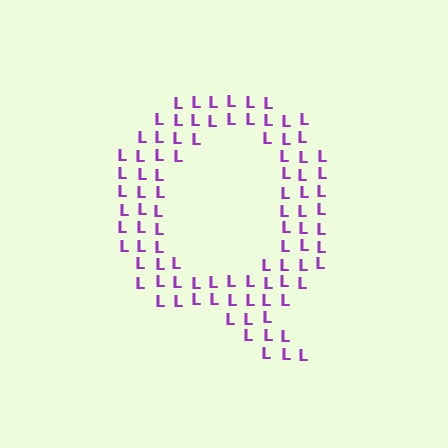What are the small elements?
The small elements are letter L's.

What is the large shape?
The large shape is the letter Q.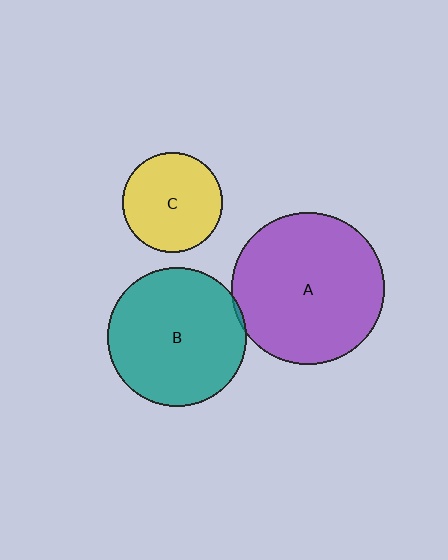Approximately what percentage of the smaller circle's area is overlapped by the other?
Approximately 5%.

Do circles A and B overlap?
Yes.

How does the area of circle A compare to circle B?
Approximately 1.2 times.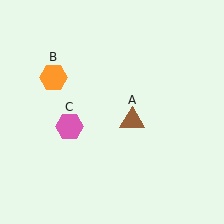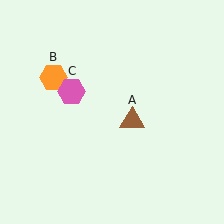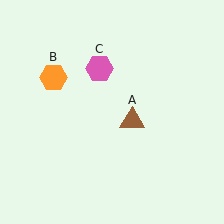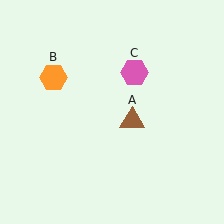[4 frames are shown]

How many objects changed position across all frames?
1 object changed position: pink hexagon (object C).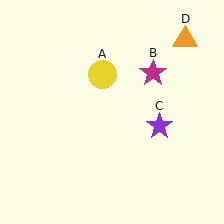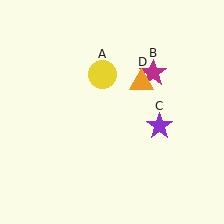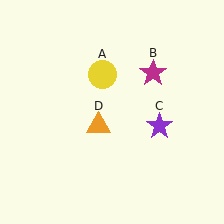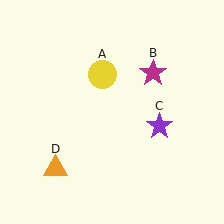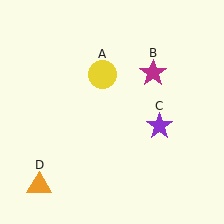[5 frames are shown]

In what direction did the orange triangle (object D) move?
The orange triangle (object D) moved down and to the left.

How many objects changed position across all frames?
1 object changed position: orange triangle (object D).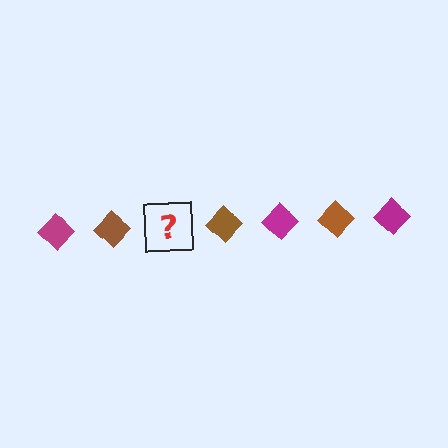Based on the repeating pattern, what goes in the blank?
The blank should be a magenta diamond.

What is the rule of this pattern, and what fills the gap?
The rule is that the pattern cycles through magenta, brown diamonds. The gap should be filled with a magenta diamond.